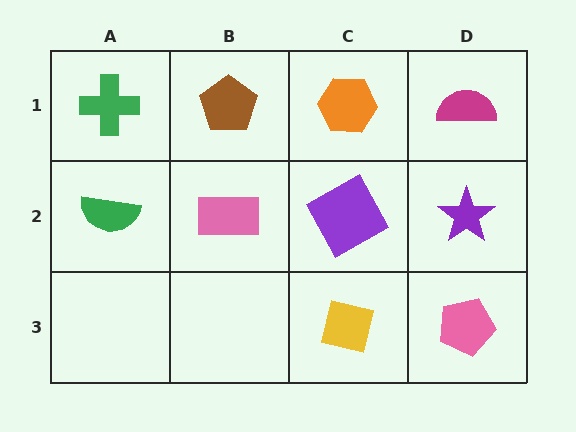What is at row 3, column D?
A pink pentagon.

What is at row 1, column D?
A magenta semicircle.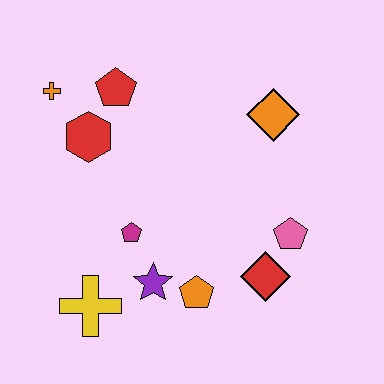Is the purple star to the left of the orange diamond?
Yes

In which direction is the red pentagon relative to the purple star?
The red pentagon is above the purple star.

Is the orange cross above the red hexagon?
Yes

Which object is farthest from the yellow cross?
The orange diamond is farthest from the yellow cross.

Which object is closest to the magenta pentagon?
The purple star is closest to the magenta pentagon.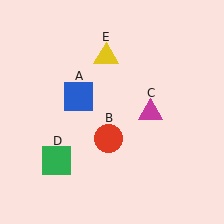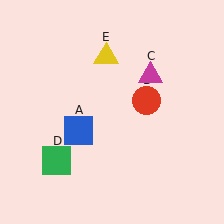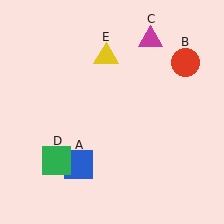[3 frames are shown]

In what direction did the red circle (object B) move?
The red circle (object B) moved up and to the right.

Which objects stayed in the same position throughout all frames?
Green square (object D) and yellow triangle (object E) remained stationary.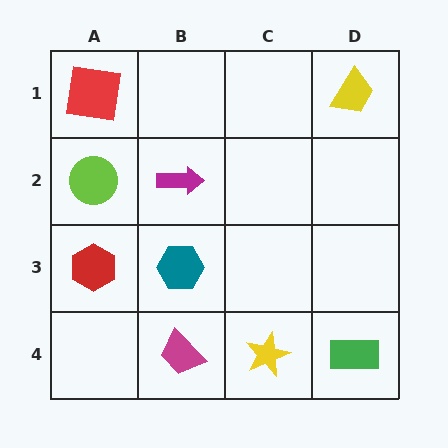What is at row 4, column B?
A magenta trapezoid.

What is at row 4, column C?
A yellow star.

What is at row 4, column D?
A green rectangle.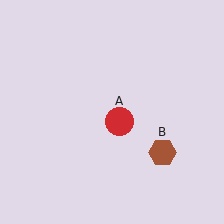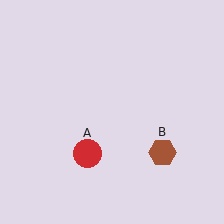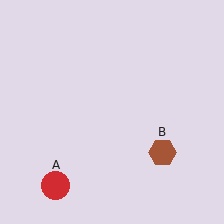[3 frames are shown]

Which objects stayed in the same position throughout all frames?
Brown hexagon (object B) remained stationary.